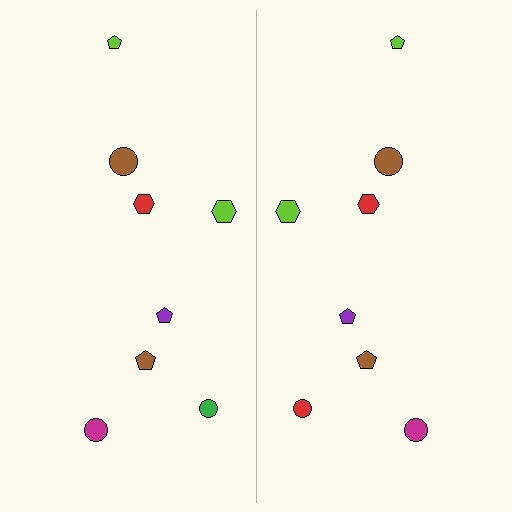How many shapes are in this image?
There are 16 shapes in this image.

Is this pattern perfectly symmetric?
No, the pattern is not perfectly symmetric. The red circle on the right side breaks the symmetry — its mirror counterpart is green.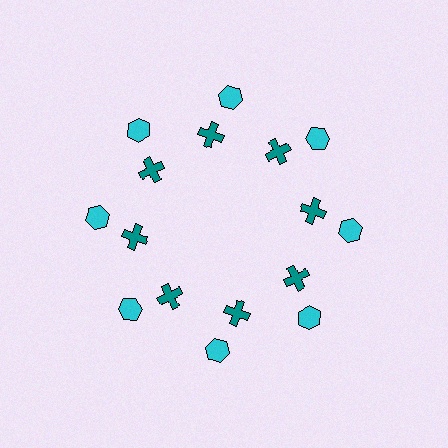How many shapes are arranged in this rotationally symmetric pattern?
There are 16 shapes, arranged in 8 groups of 2.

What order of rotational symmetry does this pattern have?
This pattern has 8-fold rotational symmetry.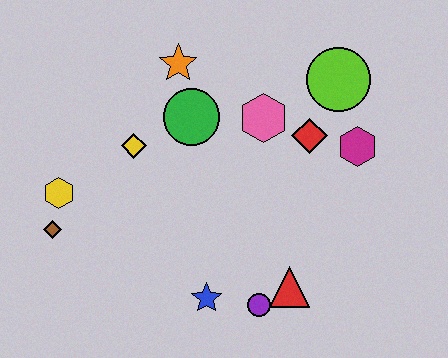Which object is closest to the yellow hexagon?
The brown diamond is closest to the yellow hexagon.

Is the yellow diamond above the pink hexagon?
No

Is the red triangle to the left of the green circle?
No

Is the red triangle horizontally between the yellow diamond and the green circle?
No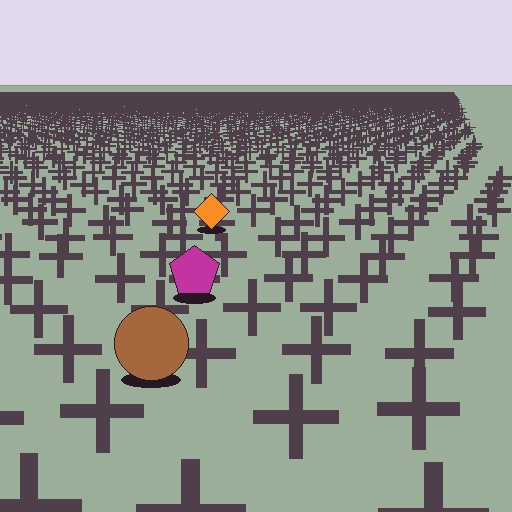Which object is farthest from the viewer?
The orange diamond is farthest from the viewer. It appears smaller and the ground texture around it is denser.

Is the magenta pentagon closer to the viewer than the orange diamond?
Yes. The magenta pentagon is closer — you can tell from the texture gradient: the ground texture is coarser near it.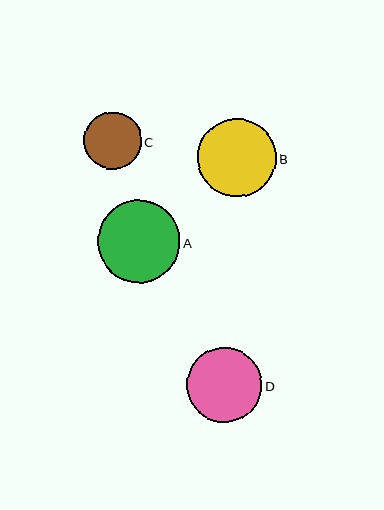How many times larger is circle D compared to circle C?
Circle D is approximately 1.3 times the size of circle C.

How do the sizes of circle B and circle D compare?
Circle B and circle D are approximately the same size.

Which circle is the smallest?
Circle C is the smallest with a size of approximately 57 pixels.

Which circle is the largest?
Circle A is the largest with a size of approximately 83 pixels.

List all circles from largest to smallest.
From largest to smallest: A, B, D, C.